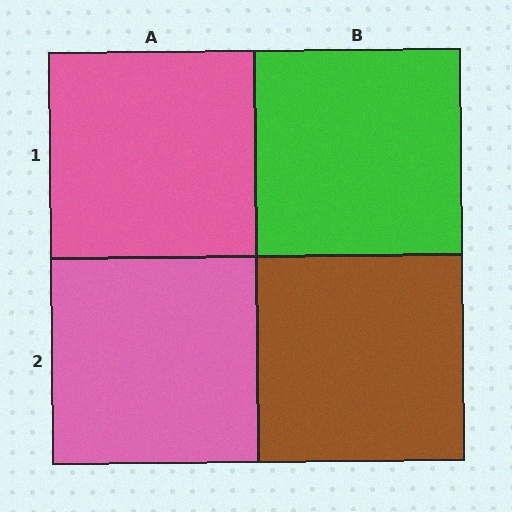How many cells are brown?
1 cell is brown.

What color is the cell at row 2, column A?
Pink.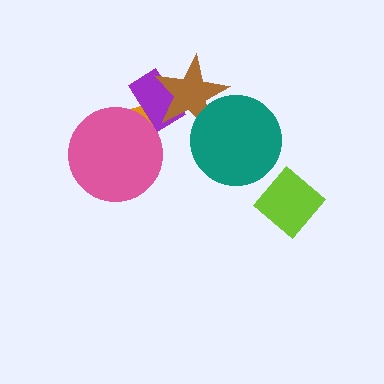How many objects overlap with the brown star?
3 objects overlap with the brown star.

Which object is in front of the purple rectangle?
The brown star is in front of the purple rectangle.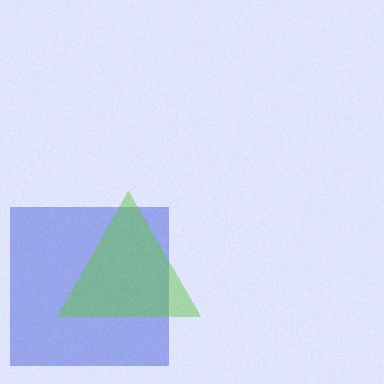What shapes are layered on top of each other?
The layered shapes are: a blue square, a lime triangle.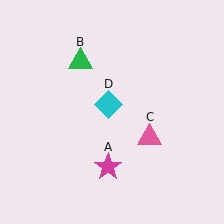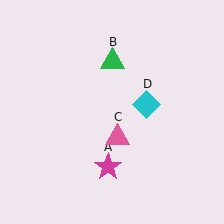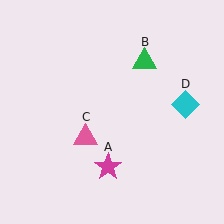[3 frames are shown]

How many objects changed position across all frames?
3 objects changed position: green triangle (object B), pink triangle (object C), cyan diamond (object D).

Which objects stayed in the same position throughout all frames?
Magenta star (object A) remained stationary.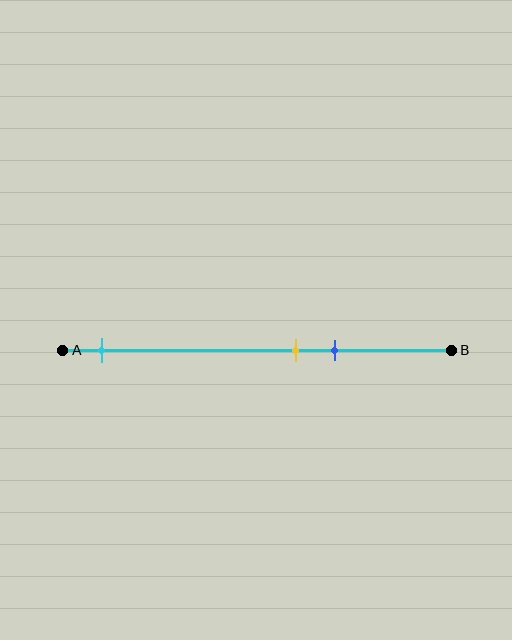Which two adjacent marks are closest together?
The yellow and blue marks are the closest adjacent pair.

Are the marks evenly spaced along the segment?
No, the marks are not evenly spaced.